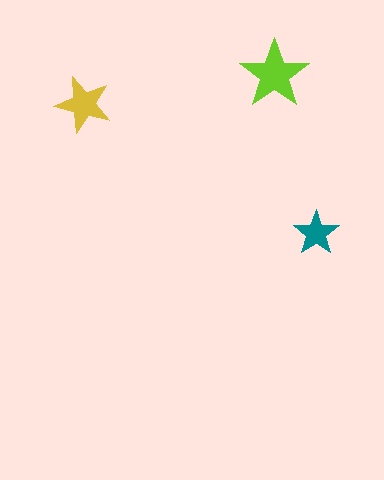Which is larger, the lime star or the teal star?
The lime one.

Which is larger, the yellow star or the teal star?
The yellow one.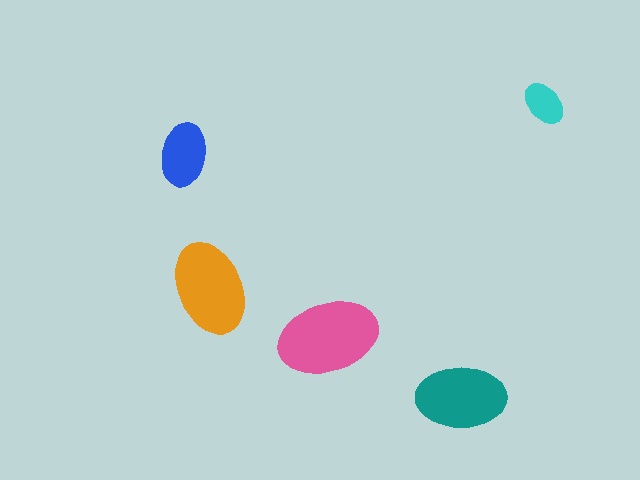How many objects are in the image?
There are 5 objects in the image.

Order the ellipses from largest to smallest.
the pink one, the orange one, the teal one, the blue one, the cyan one.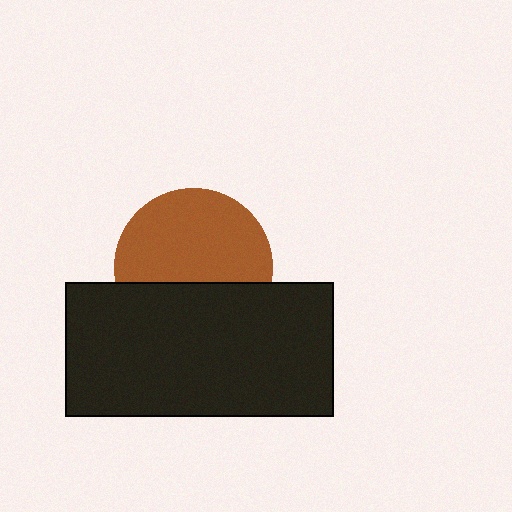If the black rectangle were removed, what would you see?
You would see the complete brown circle.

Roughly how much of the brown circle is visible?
About half of it is visible (roughly 61%).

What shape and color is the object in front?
The object in front is a black rectangle.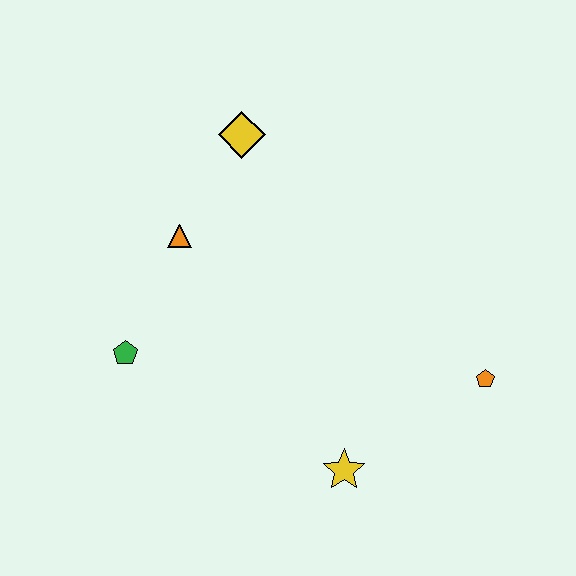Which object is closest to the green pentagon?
The orange triangle is closest to the green pentagon.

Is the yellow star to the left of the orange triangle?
No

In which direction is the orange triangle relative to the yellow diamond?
The orange triangle is below the yellow diamond.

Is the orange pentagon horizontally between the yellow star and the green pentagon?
No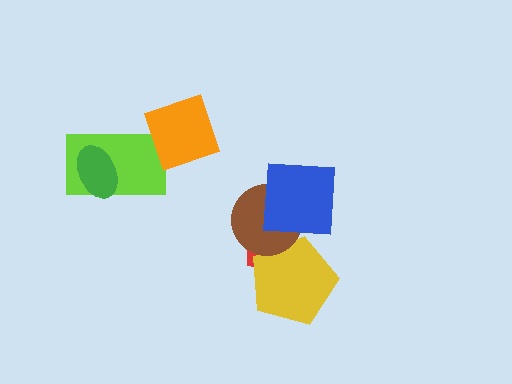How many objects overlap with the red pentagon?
2 objects overlap with the red pentagon.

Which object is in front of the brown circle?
The blue square is in front of the brown circle.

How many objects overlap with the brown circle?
3 objects overlap with the brown circle.